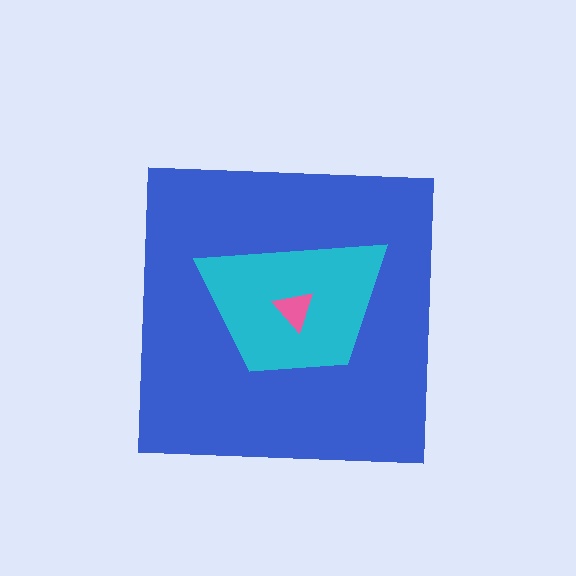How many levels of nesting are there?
3.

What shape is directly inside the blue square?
The cyan trapezoid.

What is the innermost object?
The pink triangle.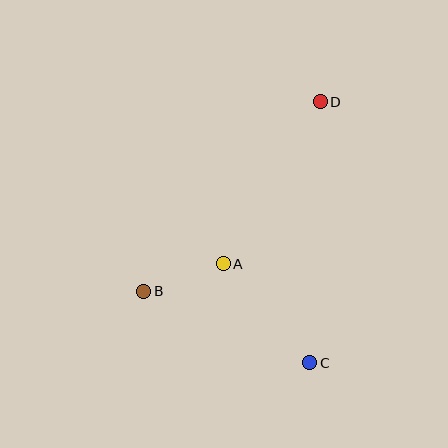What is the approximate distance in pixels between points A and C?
The distance between A and C is approximately 131 pixels.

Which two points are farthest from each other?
Points C and D are farthest from each other.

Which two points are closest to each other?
Points A and B are closest to each other.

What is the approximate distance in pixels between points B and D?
The distance between B and D is approximately 259 pixels.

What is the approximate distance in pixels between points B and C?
The distance between B and C is approximately 181 pixels.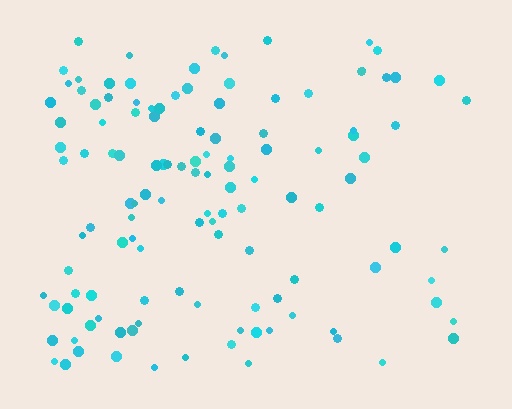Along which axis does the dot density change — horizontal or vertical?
Horizontal.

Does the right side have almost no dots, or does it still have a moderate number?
Still a moderate number, just noticeably fewer than the left.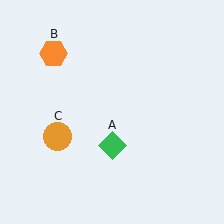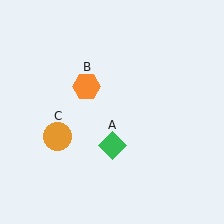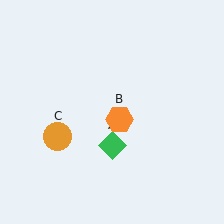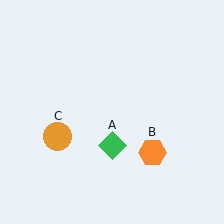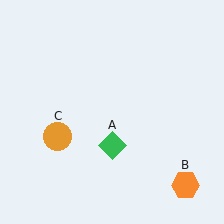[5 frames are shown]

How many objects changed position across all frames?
1 object changed position: orange hexagon (object B).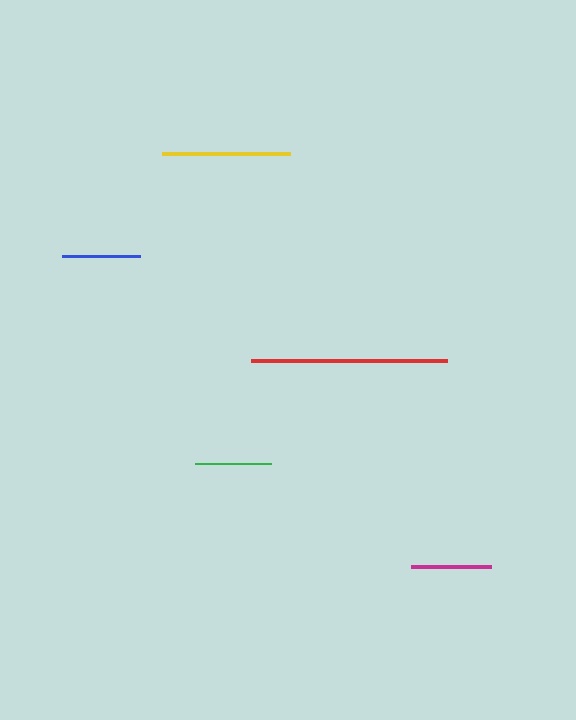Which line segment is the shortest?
The green line is the shortest at approximately 77 pixels.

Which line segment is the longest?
The red line is the longest at approximately 196 pixels.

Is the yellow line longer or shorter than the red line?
The red line is longer than the yellow line.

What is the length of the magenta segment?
The magenta segment is approximately 80 pixels long.